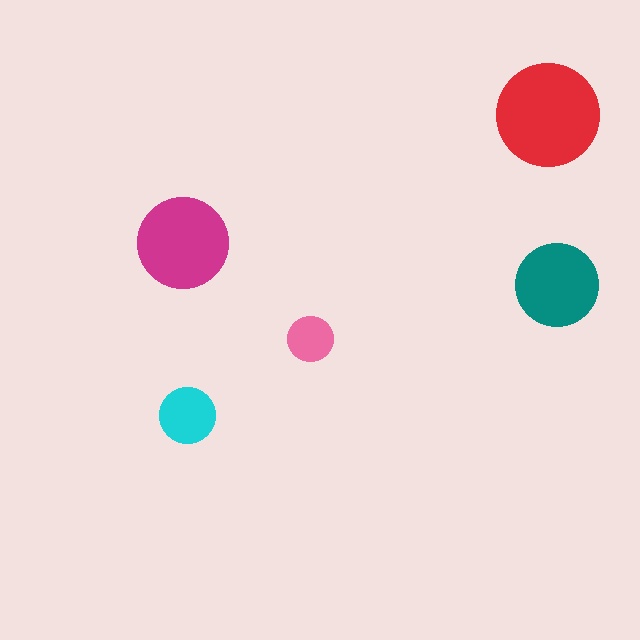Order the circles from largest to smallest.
the red one, the magenta one, the teal one, the cyan one, the pink one.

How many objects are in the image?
There are 5 objects in the image.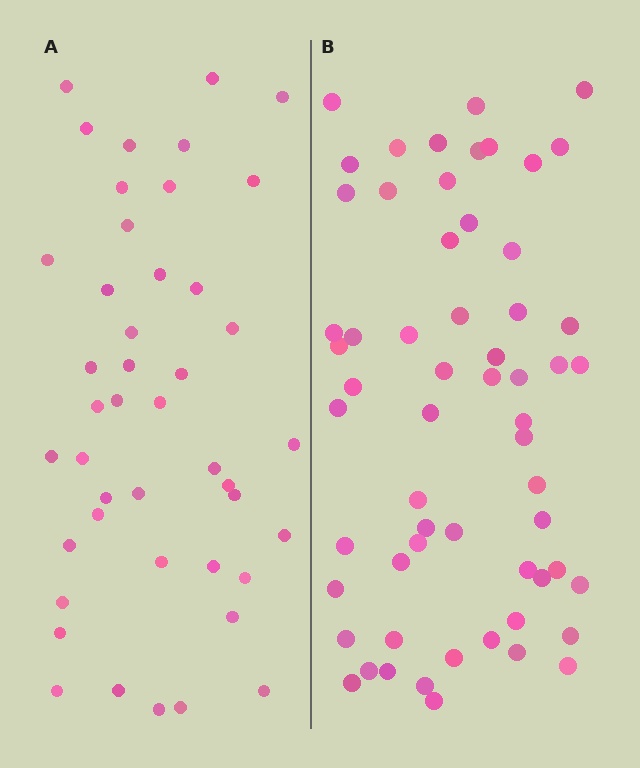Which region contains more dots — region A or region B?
Region B (the right region) has more dots.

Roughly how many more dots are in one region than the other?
Region B has approximately 15 more dots than region A.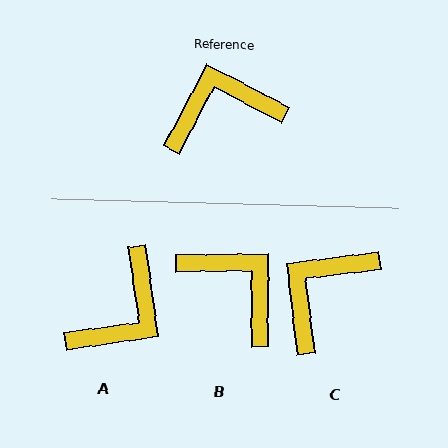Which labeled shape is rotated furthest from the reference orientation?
A, about 144 degrees away.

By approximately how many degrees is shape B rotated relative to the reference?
Approximately 62 degrees clockwise.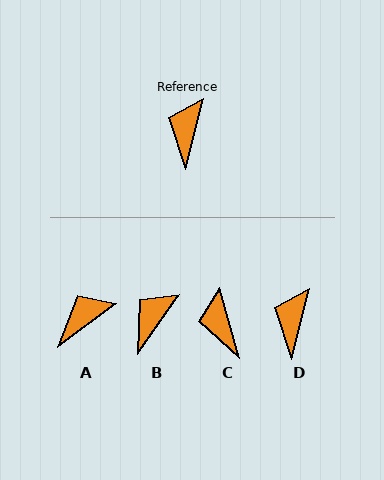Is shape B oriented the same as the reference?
No, it is off by about 21 degrees.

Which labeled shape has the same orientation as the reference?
D.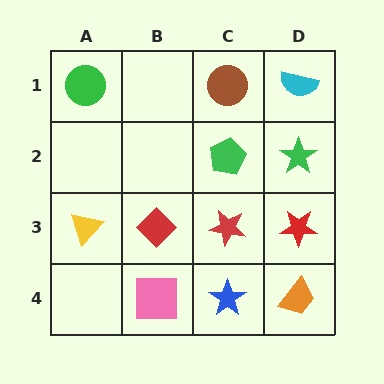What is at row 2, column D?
A green star.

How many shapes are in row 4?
3 shapes.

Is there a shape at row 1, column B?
No, that cell is empty.